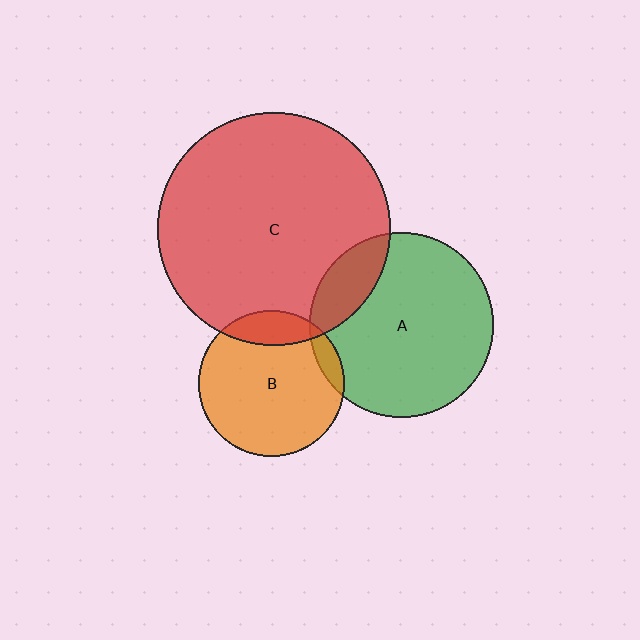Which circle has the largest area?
Circle C (red).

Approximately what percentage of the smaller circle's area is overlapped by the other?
Approximately 10%.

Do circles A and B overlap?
Yes.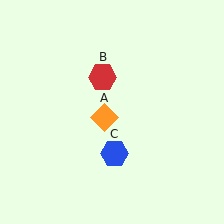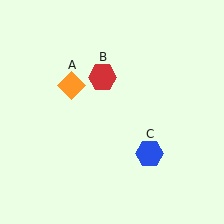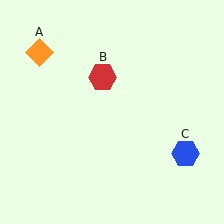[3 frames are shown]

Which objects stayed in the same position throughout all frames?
Red hexagon (object B) remained stationary.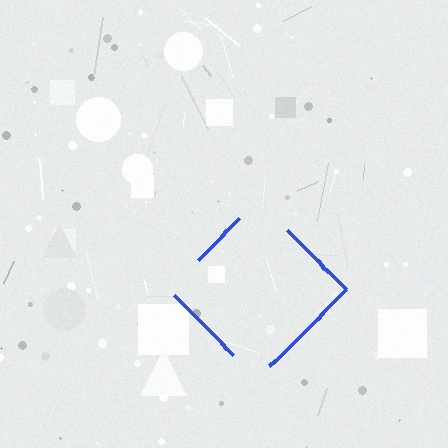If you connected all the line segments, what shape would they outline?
They would outline a diamond.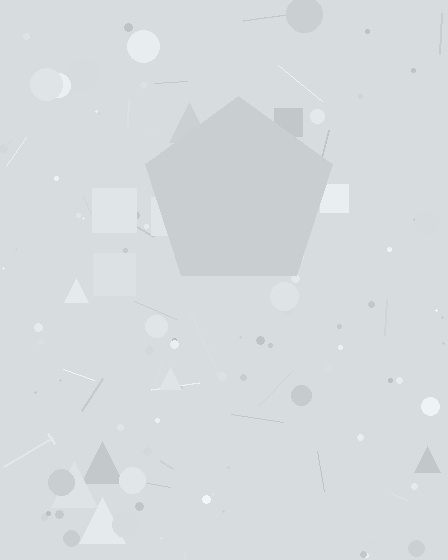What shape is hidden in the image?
A pentagon is hidden in the image.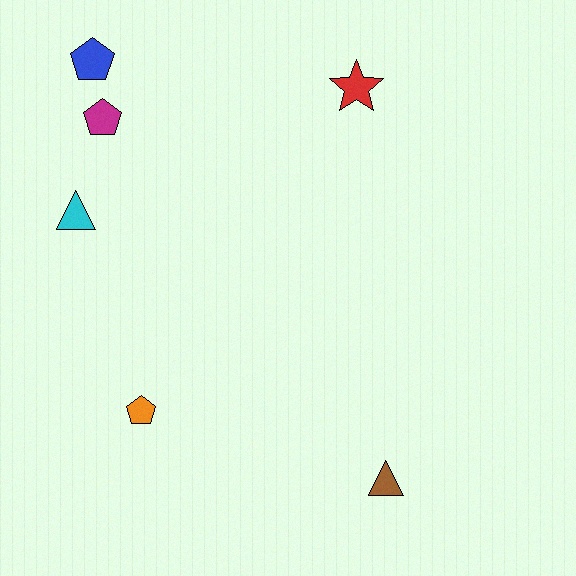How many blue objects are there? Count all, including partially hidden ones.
There is 1 blue object.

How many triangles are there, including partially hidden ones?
There are 2 triangles.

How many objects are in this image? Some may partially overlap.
There are 6 objects.